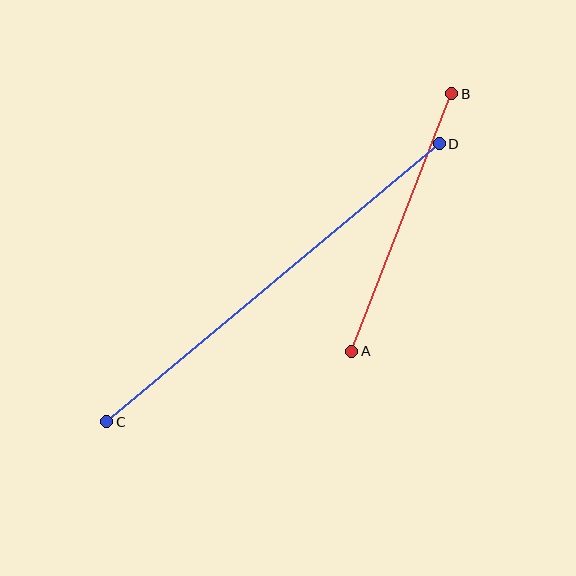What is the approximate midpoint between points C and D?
The midpoint is at approximately (273, 283) pixels.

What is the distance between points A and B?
The distance is approximately 277 pixels.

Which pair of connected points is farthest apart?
Points C and D are farthest apart.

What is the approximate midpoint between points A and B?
The midpoint is at approximately (402, 223) pixels.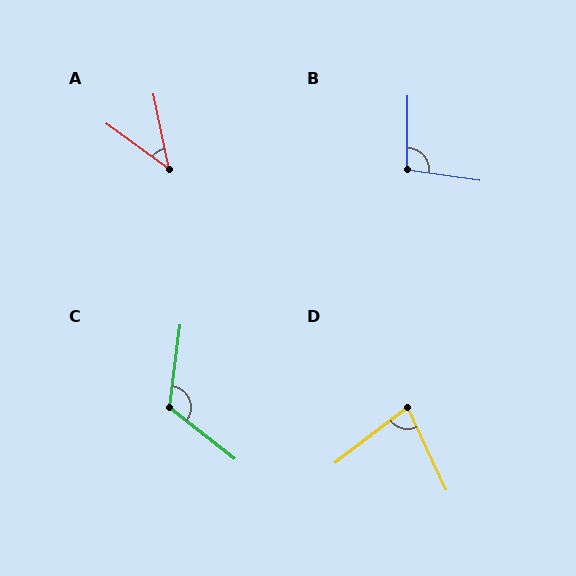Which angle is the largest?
C, at approximately 121 degrees.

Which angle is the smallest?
A, at approximately 42 degrees.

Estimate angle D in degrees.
Approximately 78 degrees.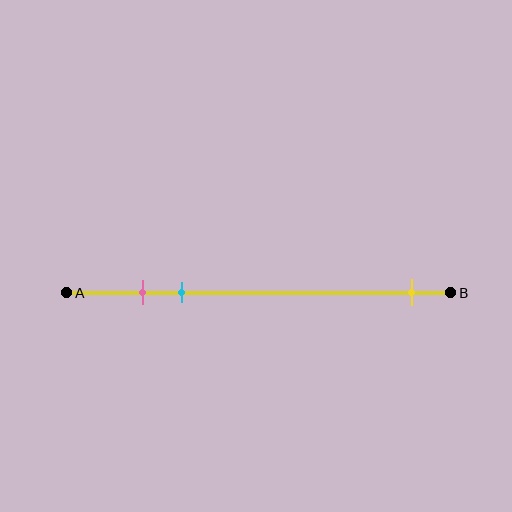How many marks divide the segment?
There are 3 marks dividing the segment.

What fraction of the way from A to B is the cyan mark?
The cyan mark is approximately 30% (0.3) of the way from A to B.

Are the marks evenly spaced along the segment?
No, the marks are not evenly spaced.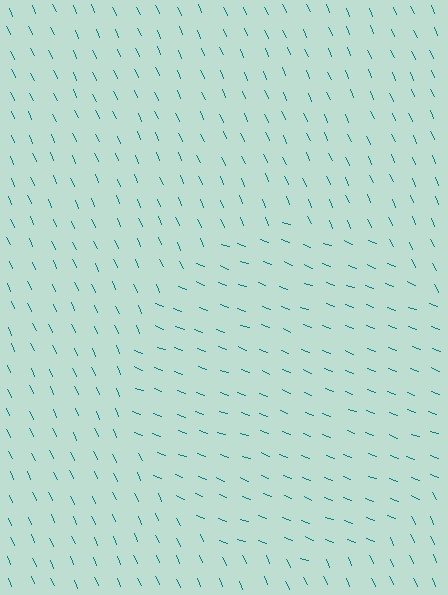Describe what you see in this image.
The image is filled with small teal line segments. A circle region in the image has lines oriented differently from the surrounding lines, creating a visible texture boundary.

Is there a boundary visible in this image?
Yes, there is a texture boundary formed by a change in line orientation.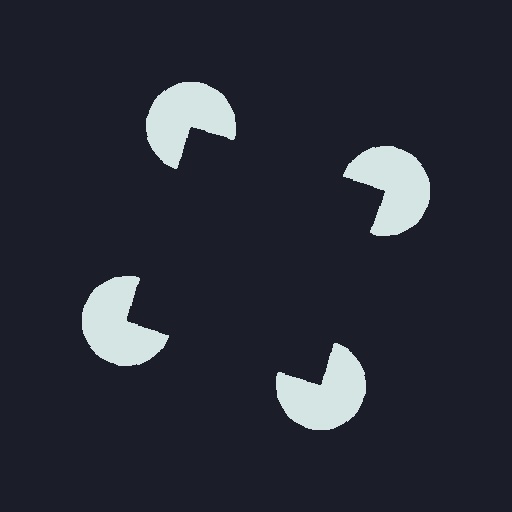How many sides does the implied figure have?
4 sides.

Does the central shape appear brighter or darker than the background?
It typically appears slightly darker than the background, even though no actual brightness change is drawn.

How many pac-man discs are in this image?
There are 4 — one at each vertex of the illusory square.